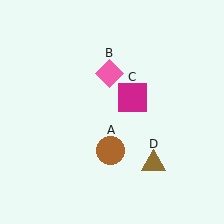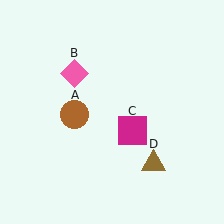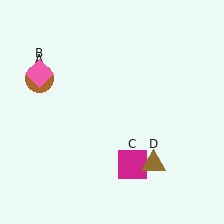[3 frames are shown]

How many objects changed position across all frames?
3 objects changed position: brown circle (object A), pink diamond (object B), magenta square (object C).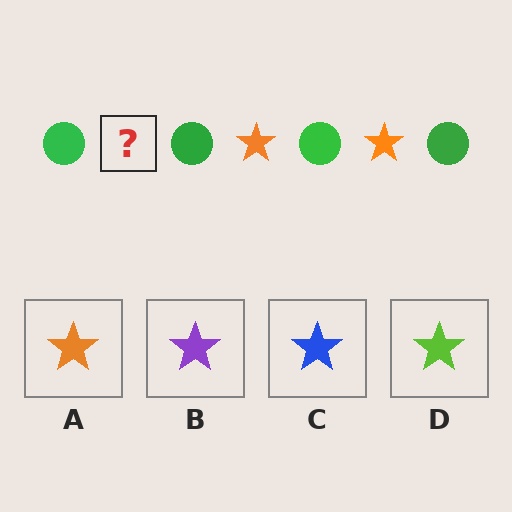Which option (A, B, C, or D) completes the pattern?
A.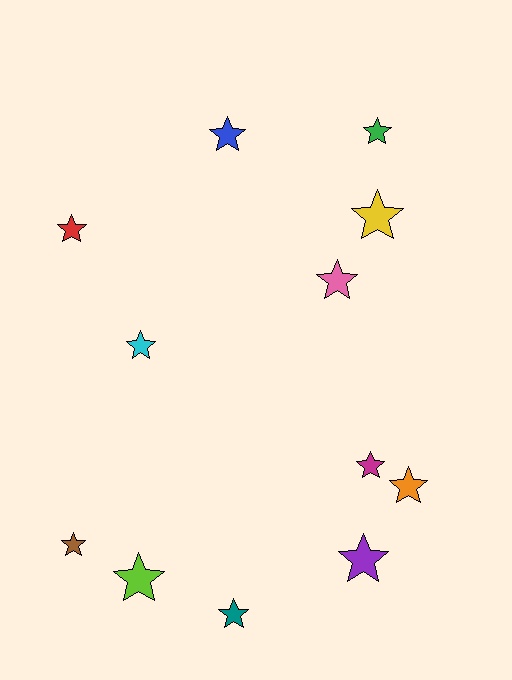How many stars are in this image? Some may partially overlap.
There are 12 stars.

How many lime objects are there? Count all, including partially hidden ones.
There is 1 lime object.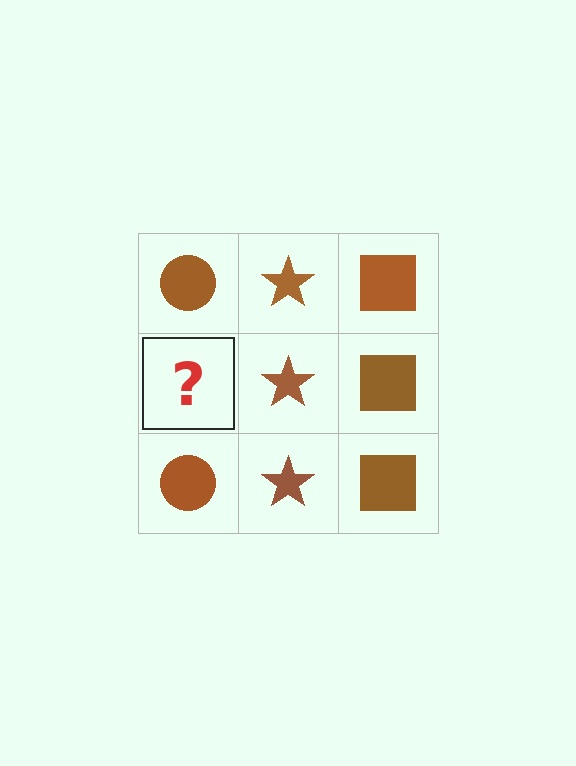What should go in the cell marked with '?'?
The missing cell should contain a brown circle.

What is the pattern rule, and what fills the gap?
The rule is that each column has a consistent shape. The gap should be filled with a brown circle.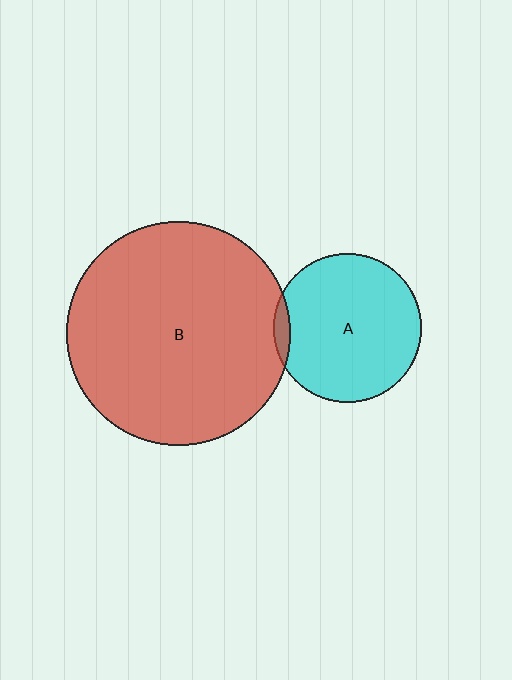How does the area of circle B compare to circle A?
Approximately 2.3 times.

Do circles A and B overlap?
Yes.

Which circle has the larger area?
Circle B (red).